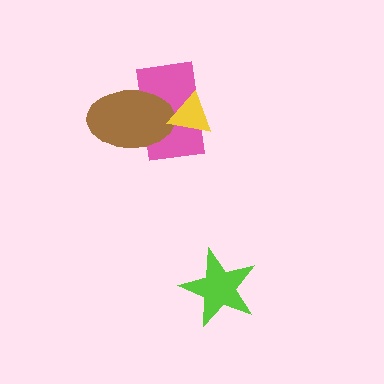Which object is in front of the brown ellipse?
The yellow triangle is in front of the brown ellipse.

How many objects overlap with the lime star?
0 objects overlap with the lime star.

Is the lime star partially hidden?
No, no other shape covers it.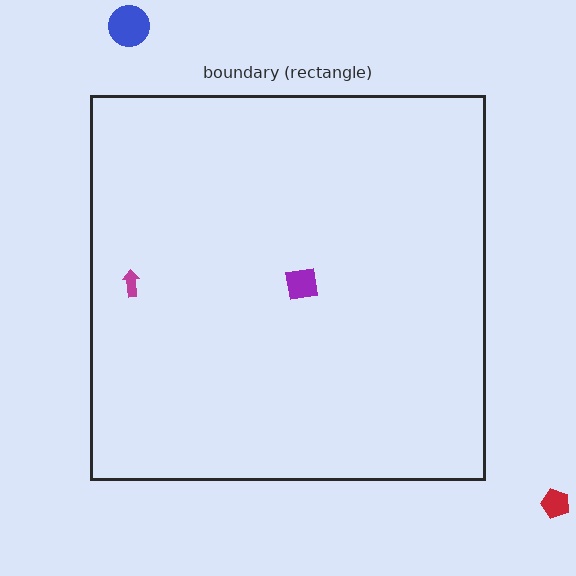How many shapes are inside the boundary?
2 inside, 2 outside.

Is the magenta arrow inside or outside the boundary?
Inside.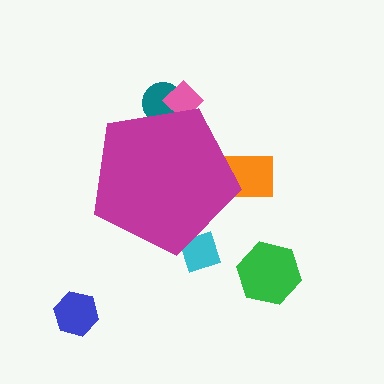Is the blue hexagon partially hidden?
No, the blue hexagon is fully visible.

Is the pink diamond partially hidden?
Yes, the pink diamond is partially hidden behind the magenta pentagon.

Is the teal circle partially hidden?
Yes, the teal circle is partially hidden behind the magenta pentagon.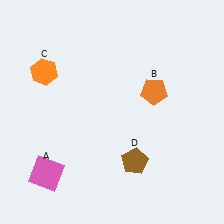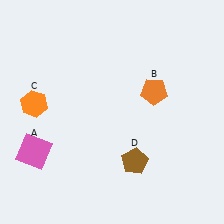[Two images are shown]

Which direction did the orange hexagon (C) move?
The orange hexagon (C) moved down.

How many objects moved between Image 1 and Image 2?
2 objects moved between the two images.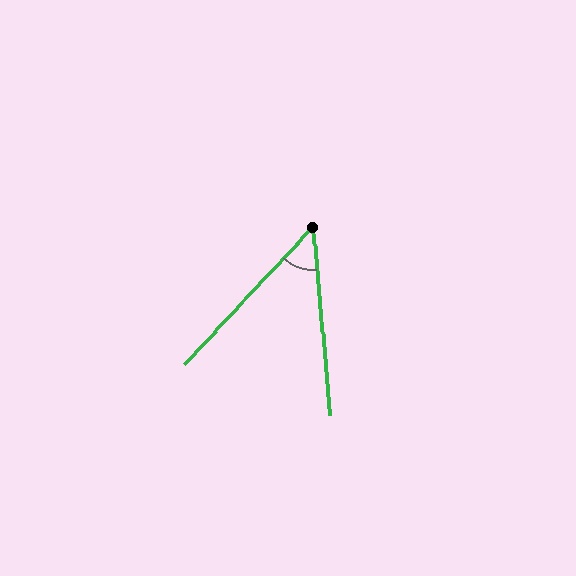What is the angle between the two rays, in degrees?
Approximately 48 degrees.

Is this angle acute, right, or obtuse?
It is acute.